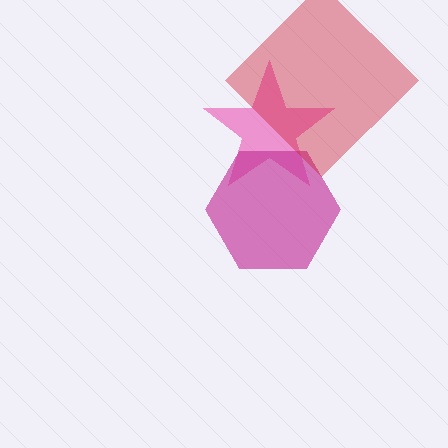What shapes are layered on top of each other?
The layered shapes are: a pink star, a magenta hexagon, a red diamond.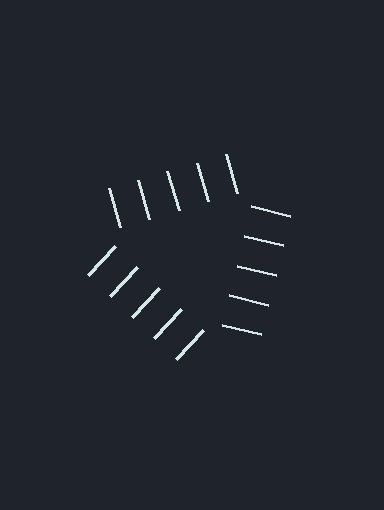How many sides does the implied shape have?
3 sides — the line-ends trace a triangle.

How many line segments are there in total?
15 — 5 along each of the 3 edges.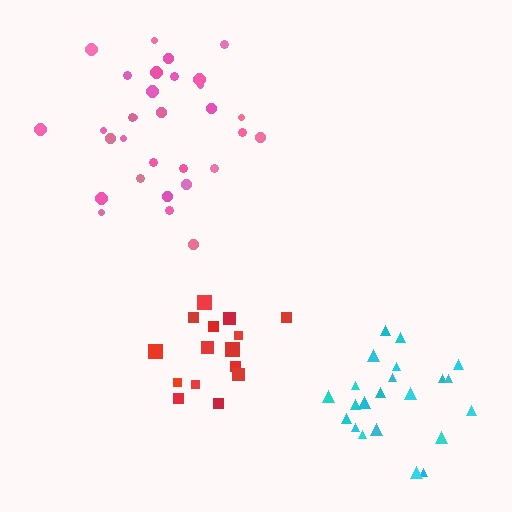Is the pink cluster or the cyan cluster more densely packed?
Pink.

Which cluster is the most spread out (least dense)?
Cyan.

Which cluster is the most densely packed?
Red.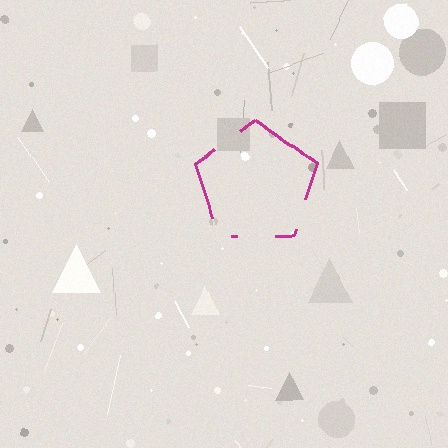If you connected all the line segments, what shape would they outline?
They would outline a pentagon.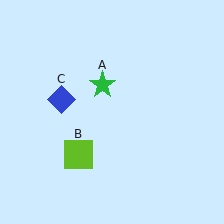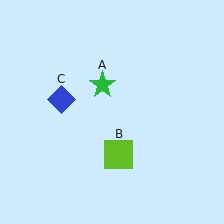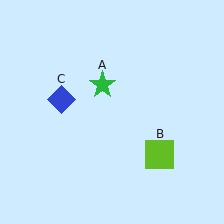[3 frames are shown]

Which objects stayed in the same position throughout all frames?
Green star (object A) and blue diamond (object C) remained stationary.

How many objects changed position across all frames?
1 object changed position: lime square (object B).